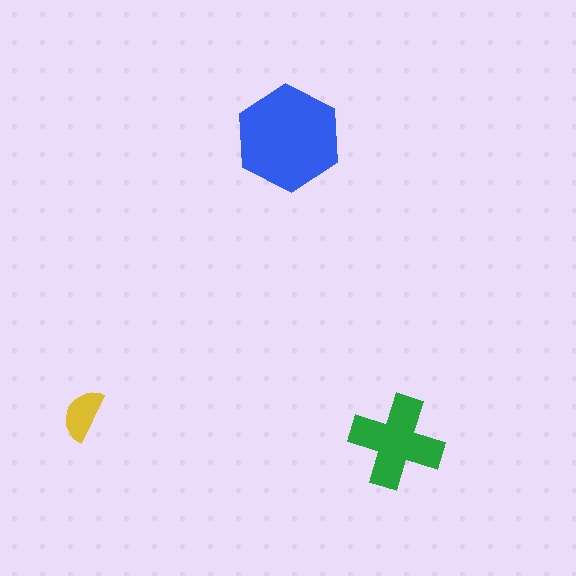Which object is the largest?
The blue hexagon.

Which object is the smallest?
The yellow semicircle.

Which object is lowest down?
The green cross is bottommost.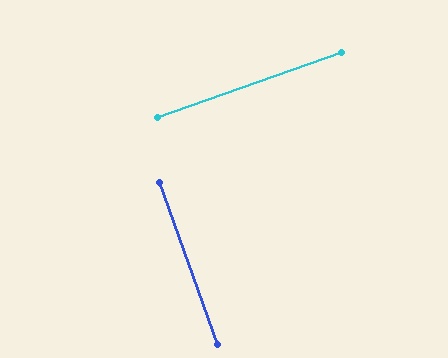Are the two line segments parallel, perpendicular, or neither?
Perpendicular — they meet at approximately 90°.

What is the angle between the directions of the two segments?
Approximately 90 degrees.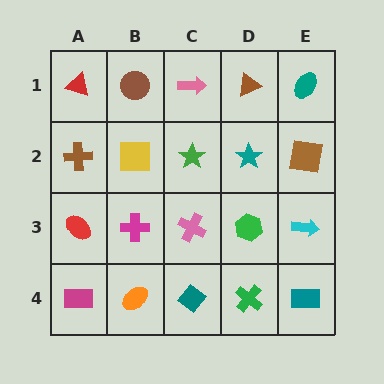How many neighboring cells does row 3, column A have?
3.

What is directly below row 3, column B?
An orange ellipse.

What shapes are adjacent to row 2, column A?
A red triangle (row 1, column A), a red ellipse (row 3, column A), a yellow square (row 2, column B).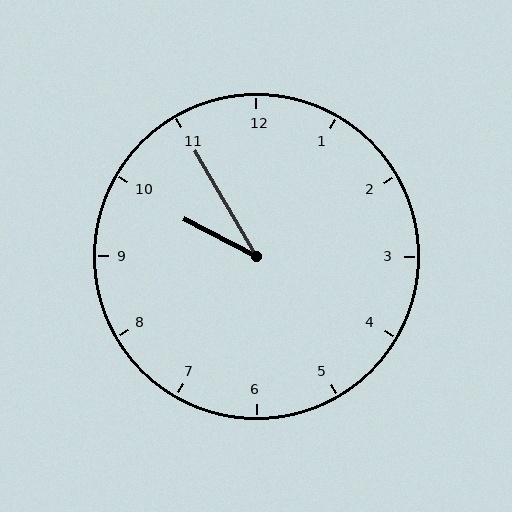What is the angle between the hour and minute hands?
Approximately 32 degrees.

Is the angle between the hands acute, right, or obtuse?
It is acute.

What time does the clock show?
9:55.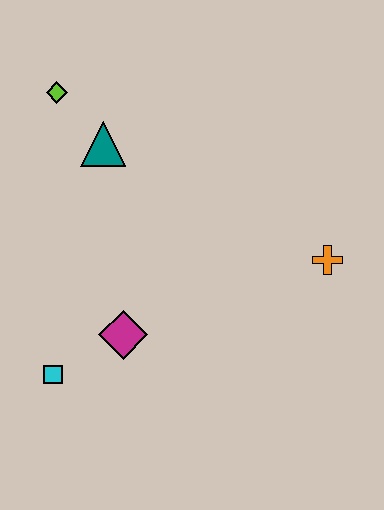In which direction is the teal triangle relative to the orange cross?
The teal triangle is to the left of the orange cross.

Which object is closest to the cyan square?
The magenta diamond is closest to the cyan square.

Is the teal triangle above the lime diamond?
No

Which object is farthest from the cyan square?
The orange cross is farthest from the cyan square.